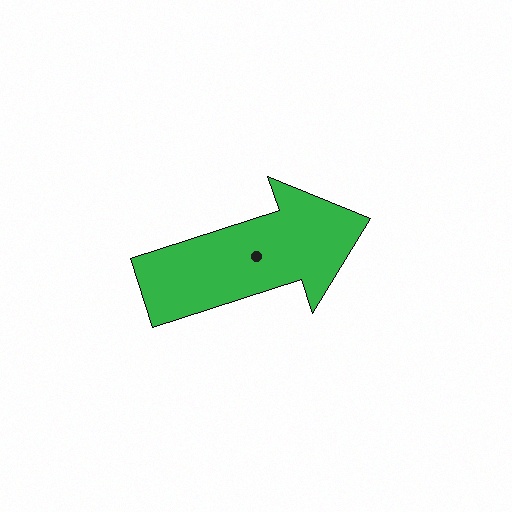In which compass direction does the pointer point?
East.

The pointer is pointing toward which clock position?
Roughly 2 o'clock.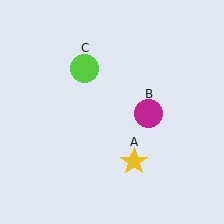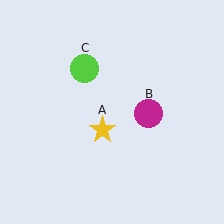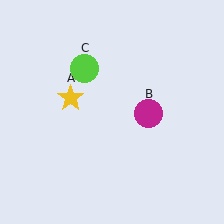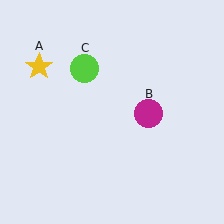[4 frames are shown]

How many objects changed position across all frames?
1 object changed position: yellow star (object A).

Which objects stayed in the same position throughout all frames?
Magenta circle (object B) and lime circle (object C) remained stationary.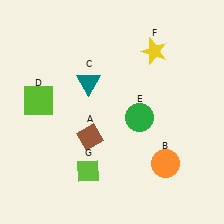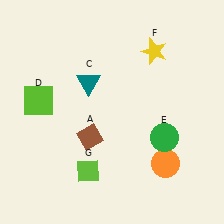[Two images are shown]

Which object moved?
The green circle (E) moved right.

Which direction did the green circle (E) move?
The green circle (E) moved right.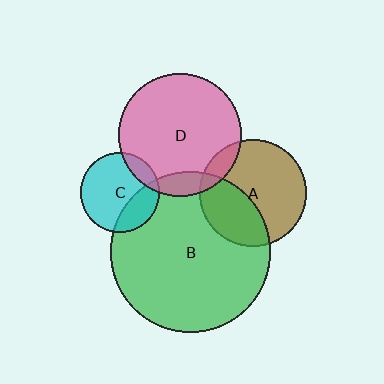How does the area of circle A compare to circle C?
Approximately 1.8 times.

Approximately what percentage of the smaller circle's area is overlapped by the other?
Approximately 25%.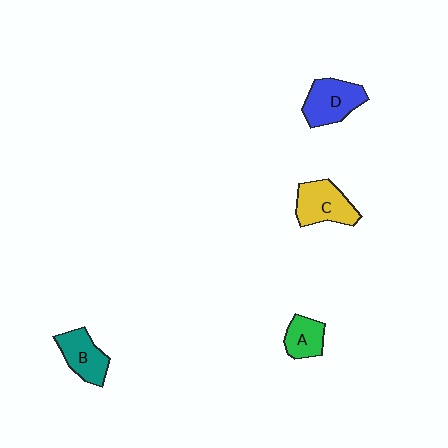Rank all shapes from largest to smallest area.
From largest to smallest: D (blue), C (yellow), B (teal), A (green).